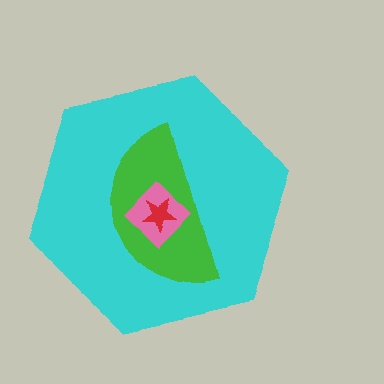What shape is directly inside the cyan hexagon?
The green semicircle.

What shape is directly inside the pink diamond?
The red star.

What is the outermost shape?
The cyan hexagon.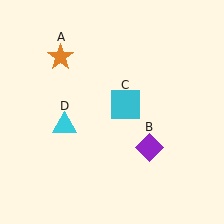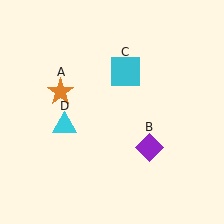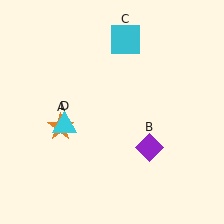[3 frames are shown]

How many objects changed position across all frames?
2 objects changed position: orange star (object A), cyan square (object C).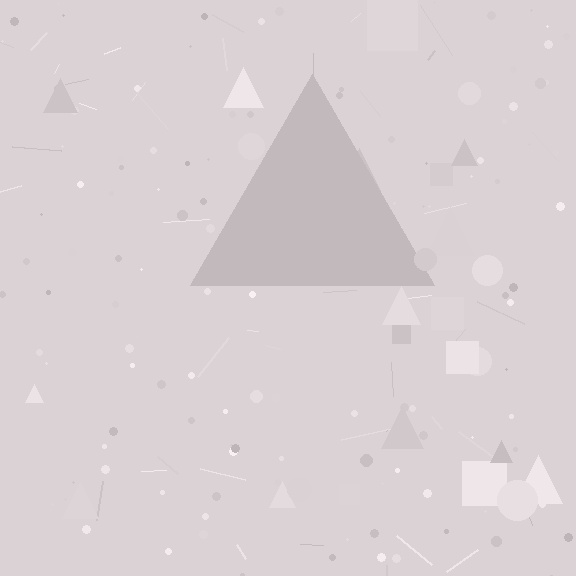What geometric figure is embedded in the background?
A triangle is embedded in the background.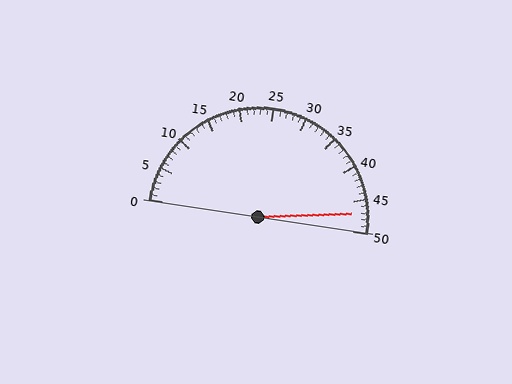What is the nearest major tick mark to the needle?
The nearest major tick mark is 45.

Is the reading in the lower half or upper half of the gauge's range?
The reading is in the upper half of the range (0 to 50).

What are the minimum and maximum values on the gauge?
The gauge ranges from 0 to 50.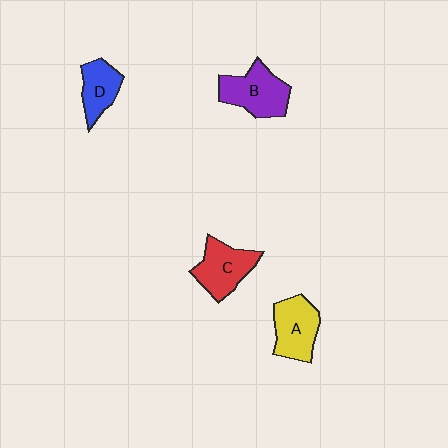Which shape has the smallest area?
Shape D (blue).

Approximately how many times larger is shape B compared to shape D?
Approximately 1.5 times.